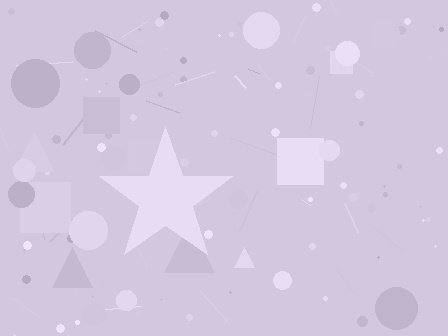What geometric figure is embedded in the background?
A star is embedded in the background.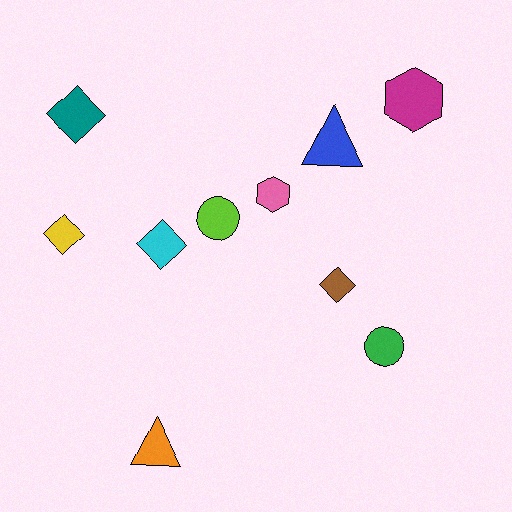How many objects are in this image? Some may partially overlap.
There are 10 objects.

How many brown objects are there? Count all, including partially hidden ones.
There is 1 brown object.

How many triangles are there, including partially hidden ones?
There are 2 triangles.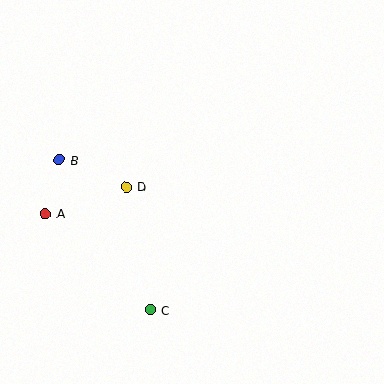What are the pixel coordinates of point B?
Point B is at (59, 160).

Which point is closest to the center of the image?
Point D at (126, 187) is closest to the center.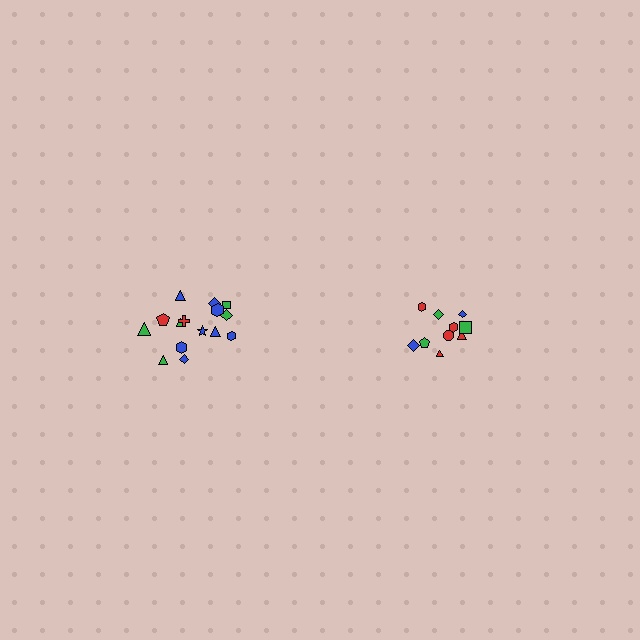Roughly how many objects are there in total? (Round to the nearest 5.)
Roughly 25 objects in total.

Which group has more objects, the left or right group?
The left group.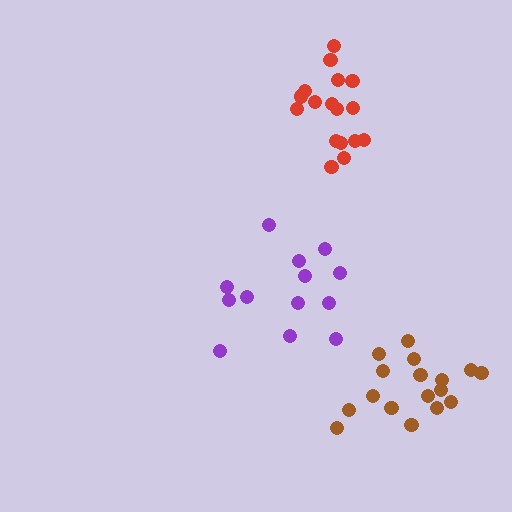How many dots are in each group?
Group 1: 17 dots, Group 2: 13 dots, Group 3: 17 dots (47 total).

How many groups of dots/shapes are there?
There are 3 groups.